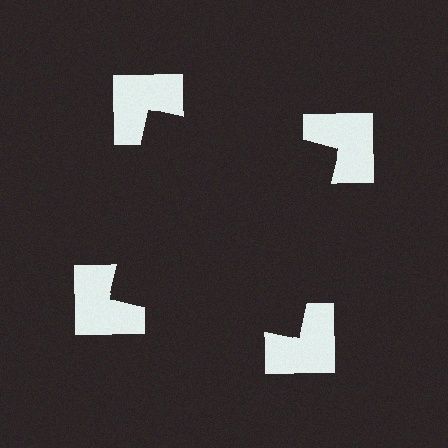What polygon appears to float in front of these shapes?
An illusory square — its edges are inferred from the aligned wedge cuts in the notched squares, not physically drawn.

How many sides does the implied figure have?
4 sides.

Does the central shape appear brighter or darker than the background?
It typically appears slightly darker than the background, even though no actual brightness change is drawn.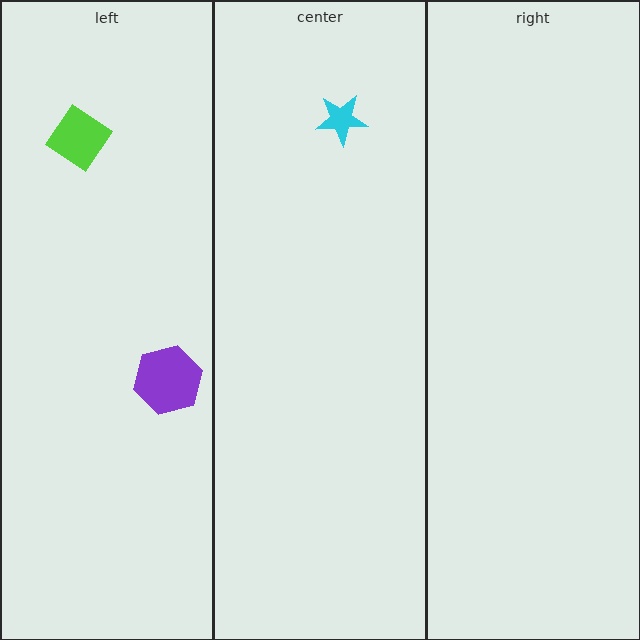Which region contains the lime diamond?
The left region.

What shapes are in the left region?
The purple hexagon, the lime diamond.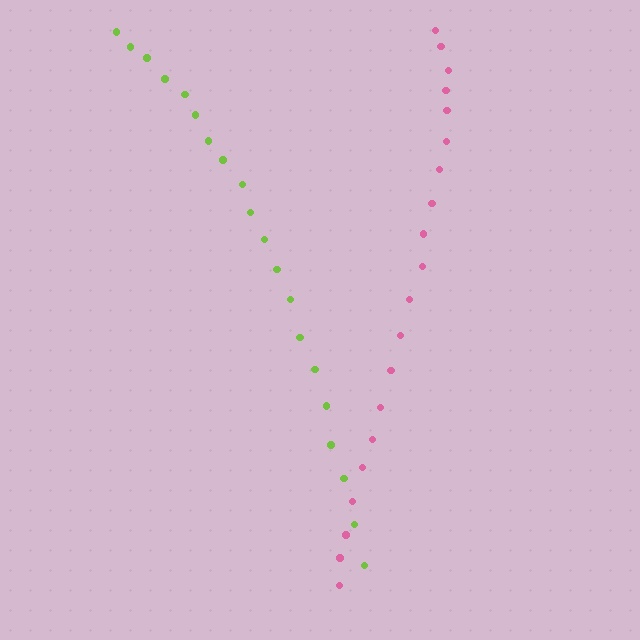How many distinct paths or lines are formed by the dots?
There are 2 distinct paths.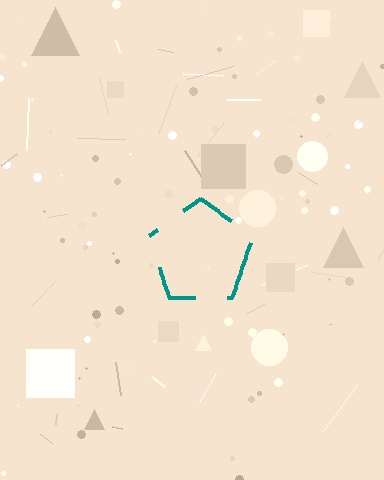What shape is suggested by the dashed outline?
The dashed outline suggests a pentagon.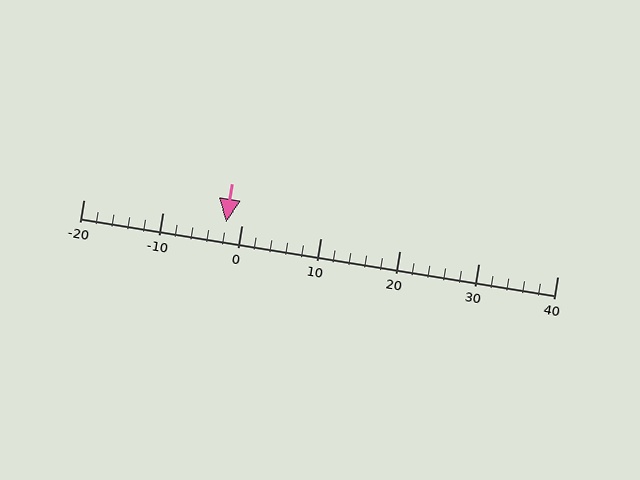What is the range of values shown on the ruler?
The ruler shows values from -20 to 40.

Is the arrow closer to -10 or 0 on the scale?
The arrow is closer to 0.